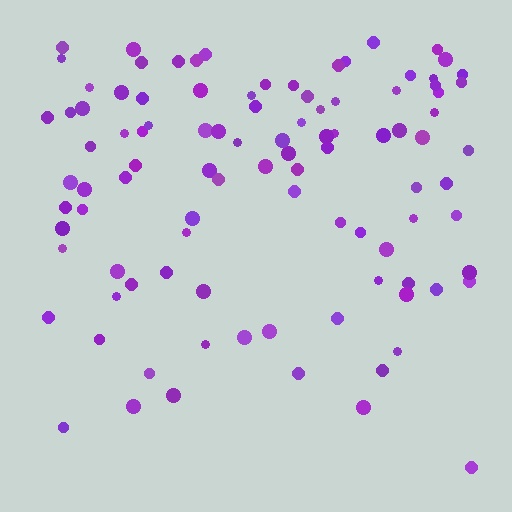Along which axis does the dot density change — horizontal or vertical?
Vertical.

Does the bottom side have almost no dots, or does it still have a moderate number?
Still a moderate number, just noticeably fewer than the top.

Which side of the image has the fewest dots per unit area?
The bottom.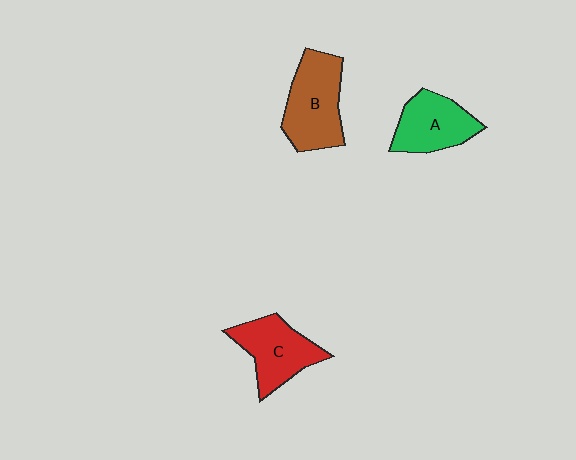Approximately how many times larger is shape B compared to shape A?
Approximately 1.3 times.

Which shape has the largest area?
Shape B (brown).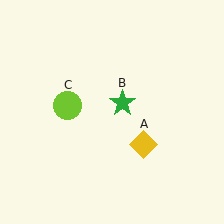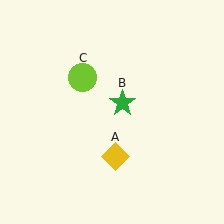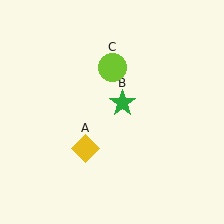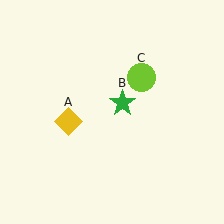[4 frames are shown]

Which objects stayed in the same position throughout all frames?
Green star (object B) remained stationary.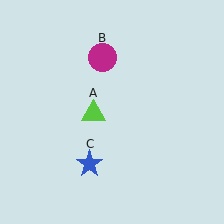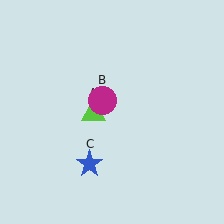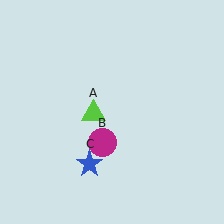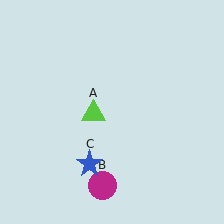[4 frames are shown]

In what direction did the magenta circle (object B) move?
The magenta circle (object B) moved down.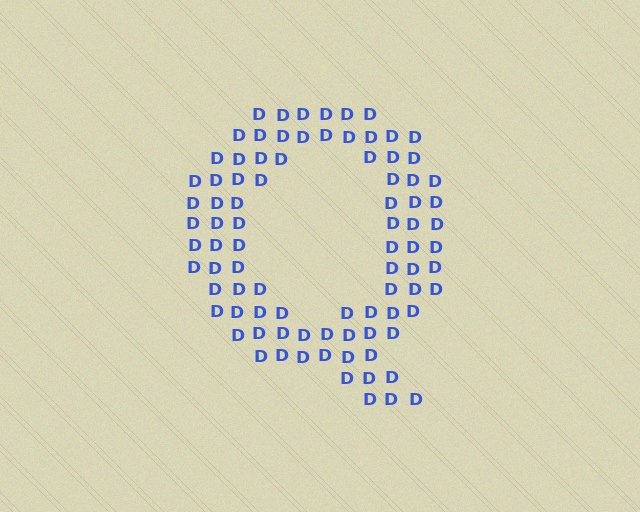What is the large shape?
The large shape is the letter Q.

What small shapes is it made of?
It is made of small letter D's.